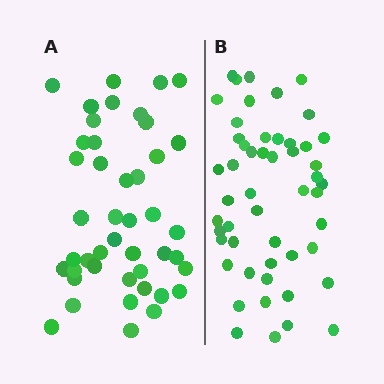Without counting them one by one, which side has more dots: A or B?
Region B (the right region) has more dots.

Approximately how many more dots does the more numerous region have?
Region B has roughly 8 or so more dots than region A.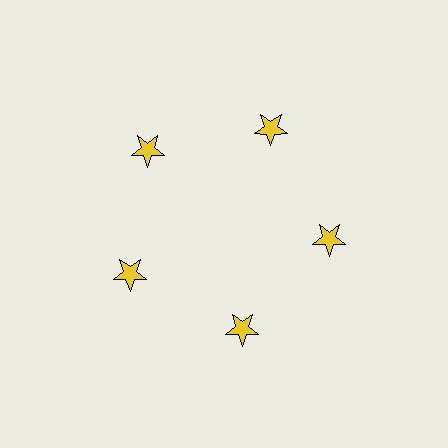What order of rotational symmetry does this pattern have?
This pattern has 5-fold rotational symmetry.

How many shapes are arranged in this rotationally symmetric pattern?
There are 5 shapes, arranged in 5 groups of 1.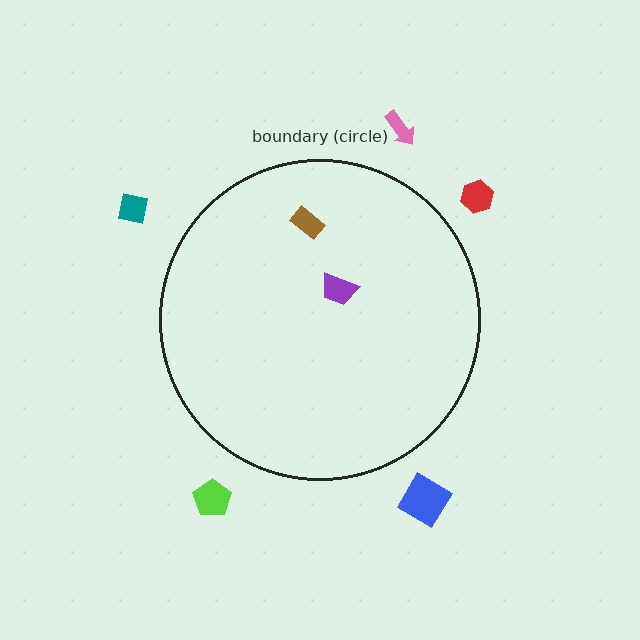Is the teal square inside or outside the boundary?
Outside.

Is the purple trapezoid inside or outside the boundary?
Inside.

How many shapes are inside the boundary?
2 inside, 5 outside.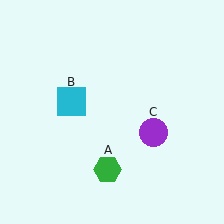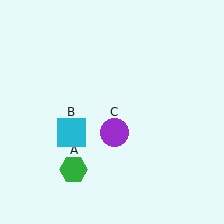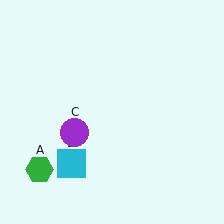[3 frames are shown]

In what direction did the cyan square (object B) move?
The cyan square (object B) moved down.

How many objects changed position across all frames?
3 objects changed position: green hexagon (object A), cyan square (object B), purple circle (object C).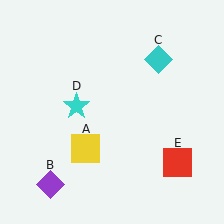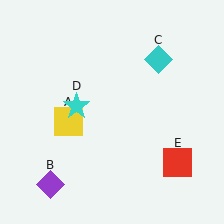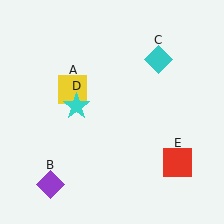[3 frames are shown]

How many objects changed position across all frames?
1 object changed position: yellow square (object A).